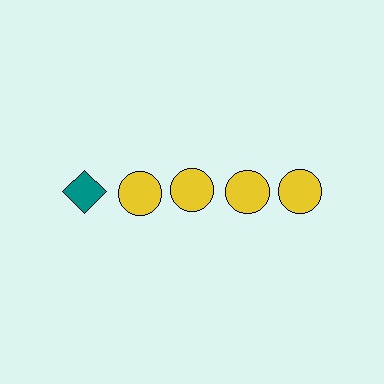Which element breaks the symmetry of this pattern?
The teal diamond in the top row, leftmost column breaks the symmetry. All other shapes are yellow circles.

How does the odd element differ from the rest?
It differs in both color (teal instead of yellow) and shape (diamond instead of circle).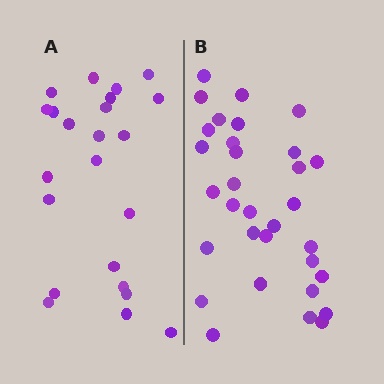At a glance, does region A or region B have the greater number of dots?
Region B (the right region) has more dots.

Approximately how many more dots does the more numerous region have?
Region B has roughly 8 or so more dots than region A.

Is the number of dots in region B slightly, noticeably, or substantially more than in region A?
Region B has noticeably more, but not dramatically so. The ratio is roughly 1.4 to 1.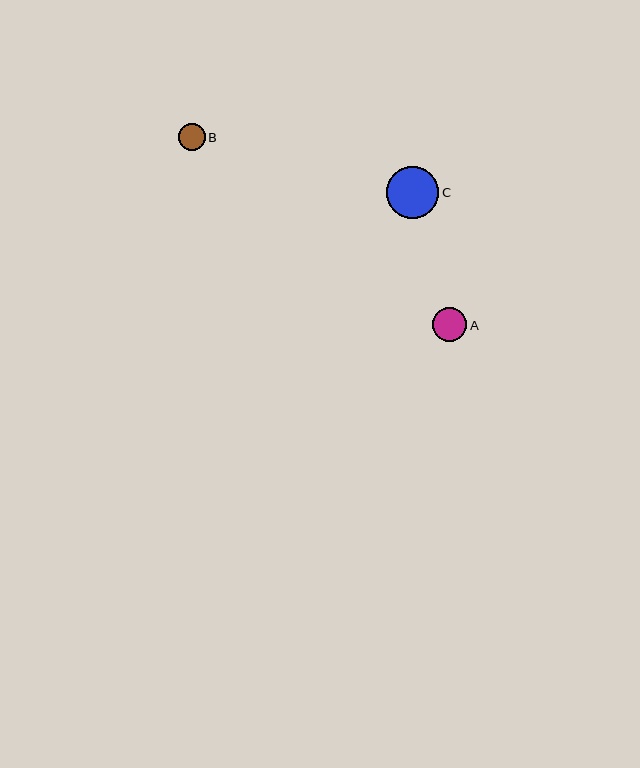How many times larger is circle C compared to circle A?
Circle C is approximately 1.5 times the size of circle A.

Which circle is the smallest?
Circle B is the smallest with a size of approximately 27 pixels.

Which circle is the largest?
Circle C is the largest with a size of approximately 52 pixels.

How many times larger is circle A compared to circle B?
Circle A is approximately 1.3 times the size of circle B.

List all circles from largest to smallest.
From largest to smallest: C, A, B.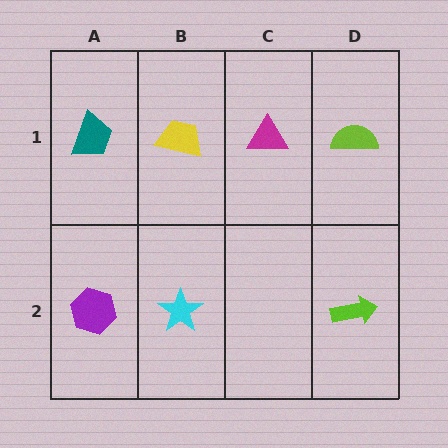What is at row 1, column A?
A teal trapezoid.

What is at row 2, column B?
A cyan star.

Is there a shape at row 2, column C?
No, that cell is empty.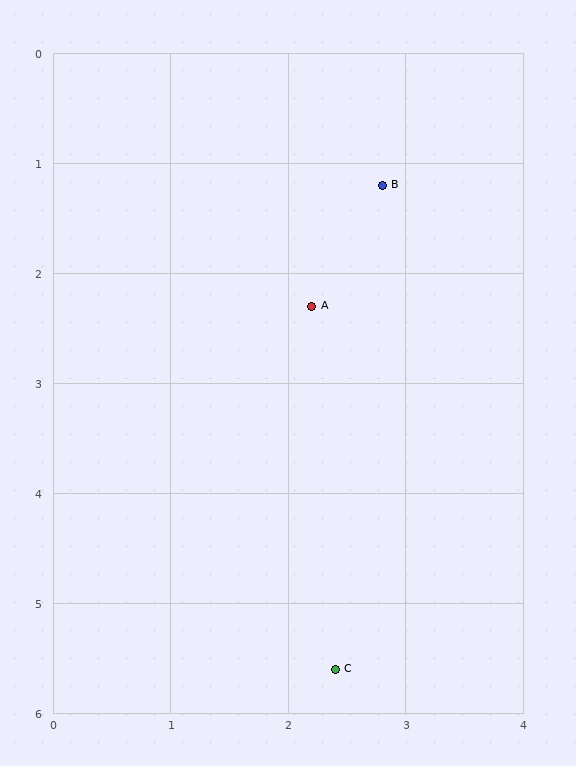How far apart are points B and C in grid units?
Points B and C are about 4.4 grid units apart.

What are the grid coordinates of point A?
Point A is at approximately (2.2, 2.3).